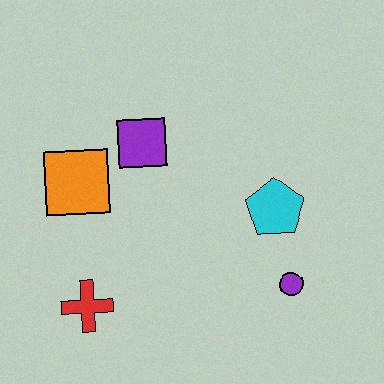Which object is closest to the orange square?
The purple square is closest to the orange square.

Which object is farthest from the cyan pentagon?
The red cross is farthest from the cyan pentagon.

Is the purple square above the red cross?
Yes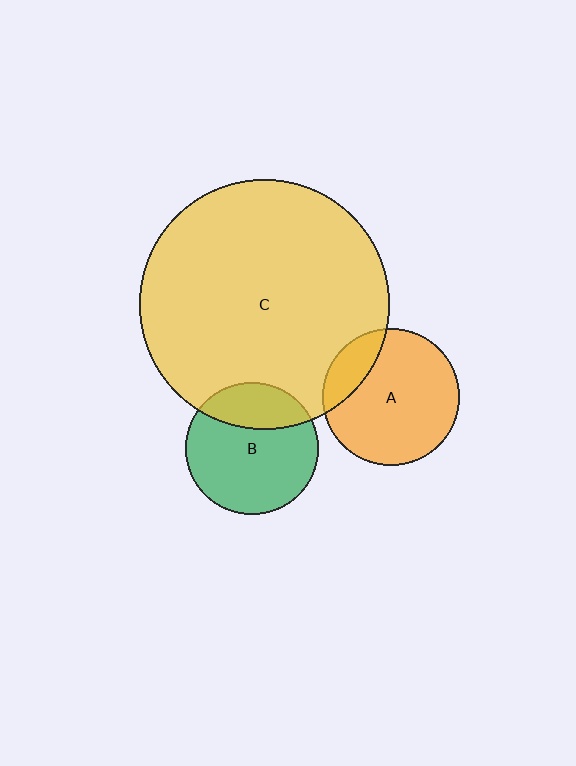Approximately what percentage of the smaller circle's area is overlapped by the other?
Approximately 20%.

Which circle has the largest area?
Circle C (yellow).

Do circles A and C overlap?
Yes.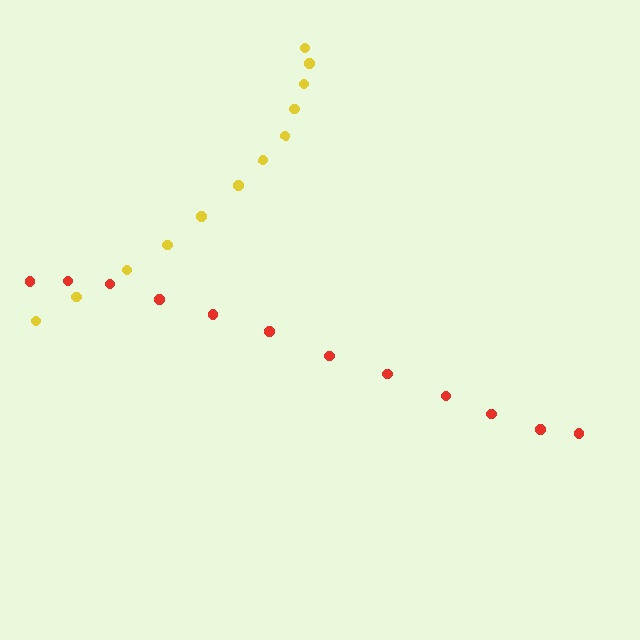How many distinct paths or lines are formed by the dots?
There are 2 distinct paths.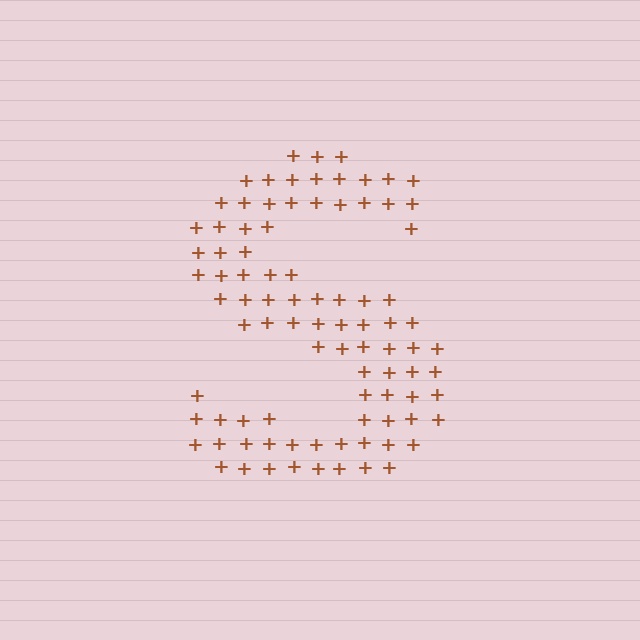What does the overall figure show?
The overall figure shows the letter S.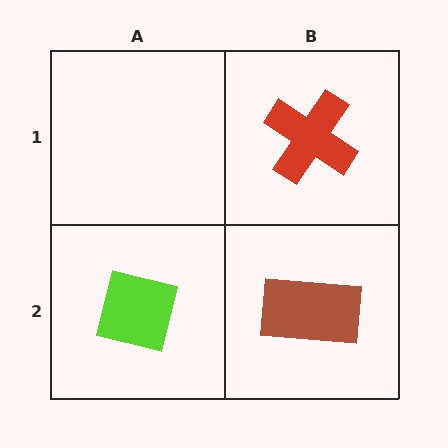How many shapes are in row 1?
1 shape.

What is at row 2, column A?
A lime square.